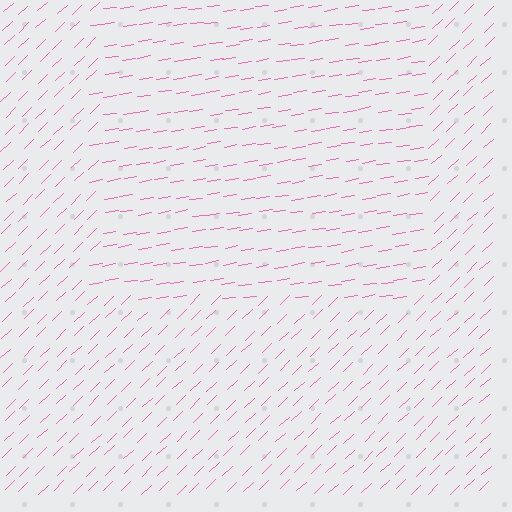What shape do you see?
I see a rectangle.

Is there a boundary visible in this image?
Yes, there is a texture boundary formed by a change in line orientation.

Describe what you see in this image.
The image is filled with small pink line segments. A rectangle region in the image has lines oriented differently from the surrounding lines, creating a visible texture boundary.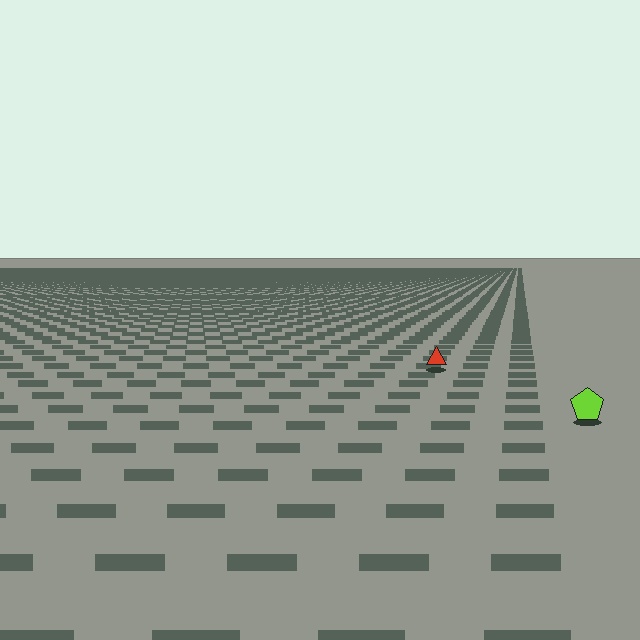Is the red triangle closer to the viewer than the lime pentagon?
No. The lime pentagon is closer — you can tell from the texture gradient: the ground texture is coarser near it.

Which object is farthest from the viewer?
The red triangle is farthest from the viewer. It appears smaller and the ground texture around it is denser.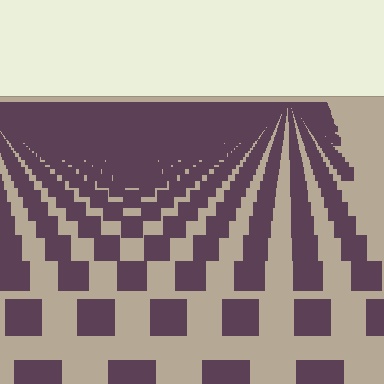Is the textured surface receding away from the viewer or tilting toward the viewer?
The surface is receding away from the viewer. Texture elements get smaller and denser toward the top.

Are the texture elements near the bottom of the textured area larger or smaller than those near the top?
Larger. Near the bottom, elements are closer to the viewer and appear at a bigger on-screen size.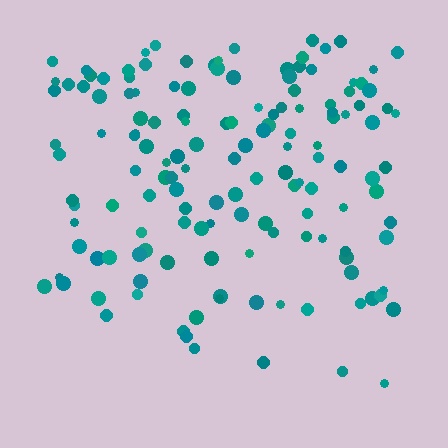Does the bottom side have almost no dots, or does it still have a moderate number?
Still a moderate number, just noticeably fewer than the top.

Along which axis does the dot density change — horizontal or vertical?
Vertical.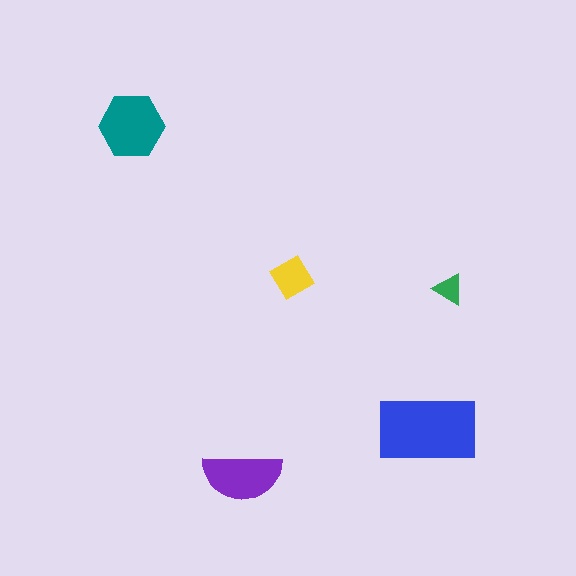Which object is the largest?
The blue rectangle.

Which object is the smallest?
The green triangle.